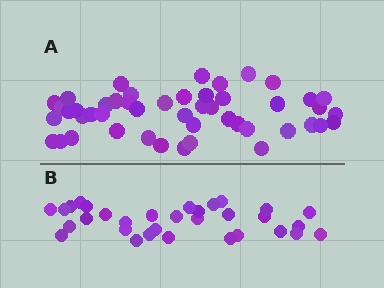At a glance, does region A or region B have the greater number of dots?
Region A (the top region) has more dots.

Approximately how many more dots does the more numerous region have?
Region A has approximately 15 more dots than region B.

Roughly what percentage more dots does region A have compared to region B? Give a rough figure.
About 50% more.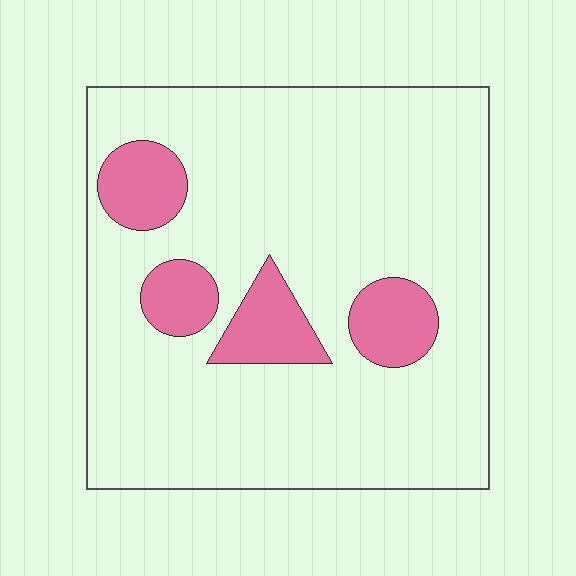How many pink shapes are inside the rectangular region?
4.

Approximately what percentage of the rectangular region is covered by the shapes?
Approximately 15%.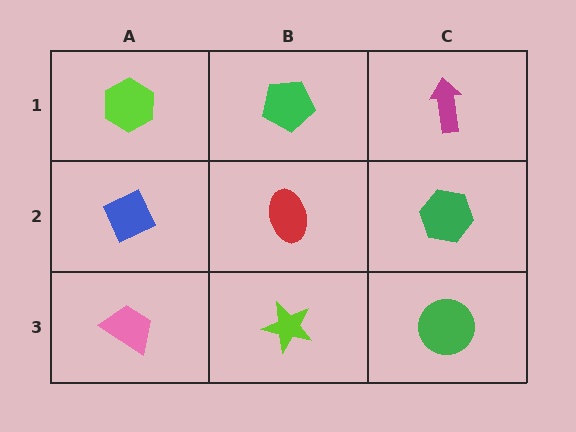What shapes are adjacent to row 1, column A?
A blue diamond (row 2, column A), a green pentagon (row 1, column B).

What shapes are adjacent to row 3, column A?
A blue diamond (row 2, column A), a lime star (row 3, column B).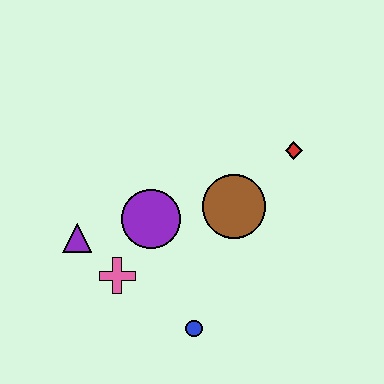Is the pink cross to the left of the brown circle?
Yes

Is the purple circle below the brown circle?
Yes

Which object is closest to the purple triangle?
The pink cross is closest to the purple triangle.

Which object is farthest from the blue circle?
The red diamond is farthest from the blue circle.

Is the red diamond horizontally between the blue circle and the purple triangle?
No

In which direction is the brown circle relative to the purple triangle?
The brown circle is to the right of the purple triangle.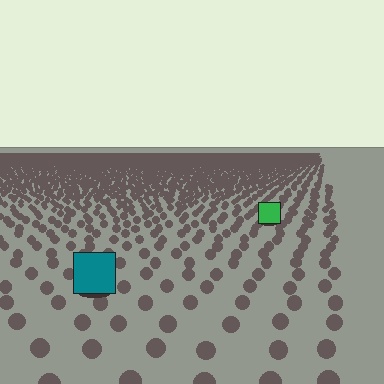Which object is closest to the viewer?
The teal square is closest. The texture marks near it are larger and more spread out.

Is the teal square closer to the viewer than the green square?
Yes. The teal square is closer — you can tell from the texture gradient: the ground texture is coarser near it.